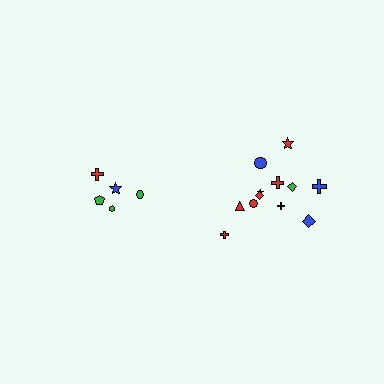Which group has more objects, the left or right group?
The right group.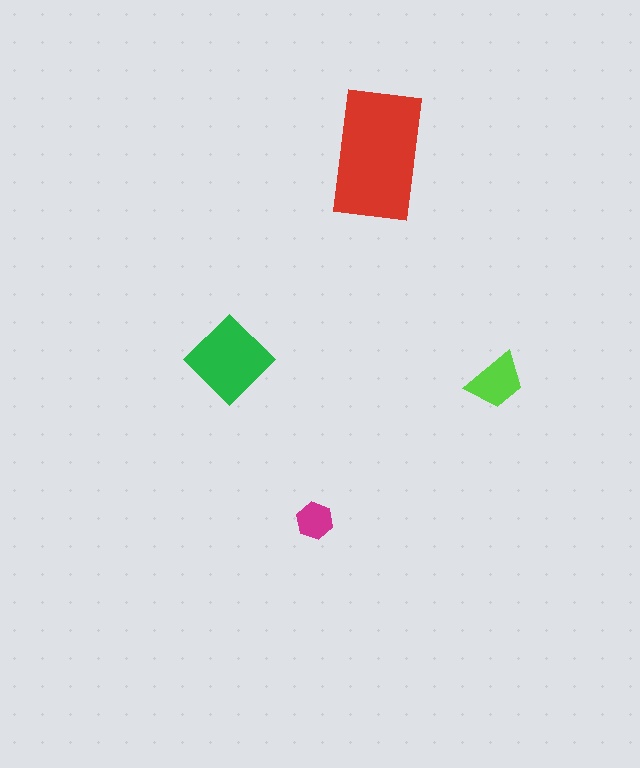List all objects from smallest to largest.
The magenta hexagon, the lime trapezoid, the green diamond, the red rectangle.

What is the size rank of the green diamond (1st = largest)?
2nd.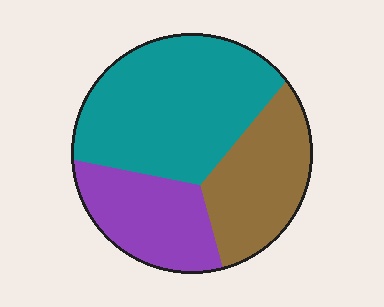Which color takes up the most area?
Teal, at roughly 50%.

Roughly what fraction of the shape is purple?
Purple takes up about one quarter (1/4) of the shape.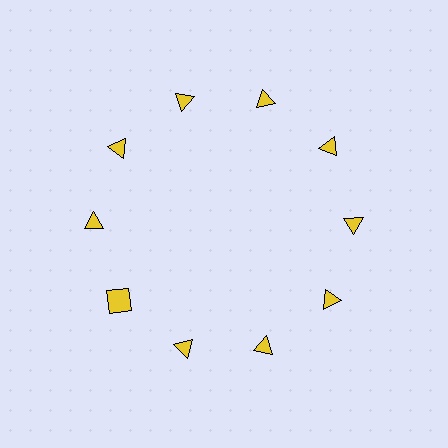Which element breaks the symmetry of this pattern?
The yellow square at roughly the 8 o'clock position breaks the symmetry. All other shapes are yellow triangles.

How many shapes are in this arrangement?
There are 10 shapes arranged in a ring pattern.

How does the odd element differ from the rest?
It has a different shape: square instead of triangle.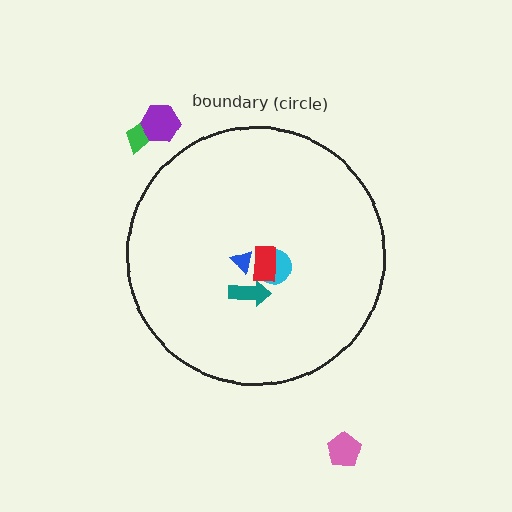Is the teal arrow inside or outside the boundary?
Inside.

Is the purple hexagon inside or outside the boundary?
Outside.